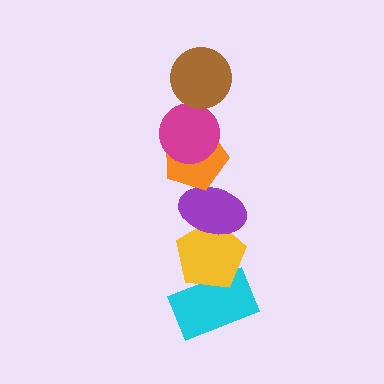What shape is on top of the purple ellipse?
The orange pentagon is on top of the purple ellipse.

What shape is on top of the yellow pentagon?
The purple ellipse is on top of the yellow pentagon.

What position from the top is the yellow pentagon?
The yellow pentagon is 5th from the top.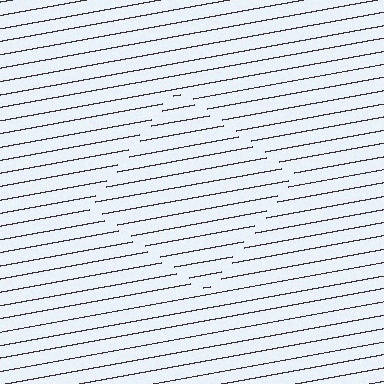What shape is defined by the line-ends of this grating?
An illusory square. The interior of the shape contains the same grating, shifted by half a period — the contour is defined by the phase discontinuity where line-ends from the inner and outer gratings abut.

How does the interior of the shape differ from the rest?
The interior of the shape contains the same grating, shifted by half a period — the contour is defined by the phase discontinuity where line-ends from the inner and outer gratings abut.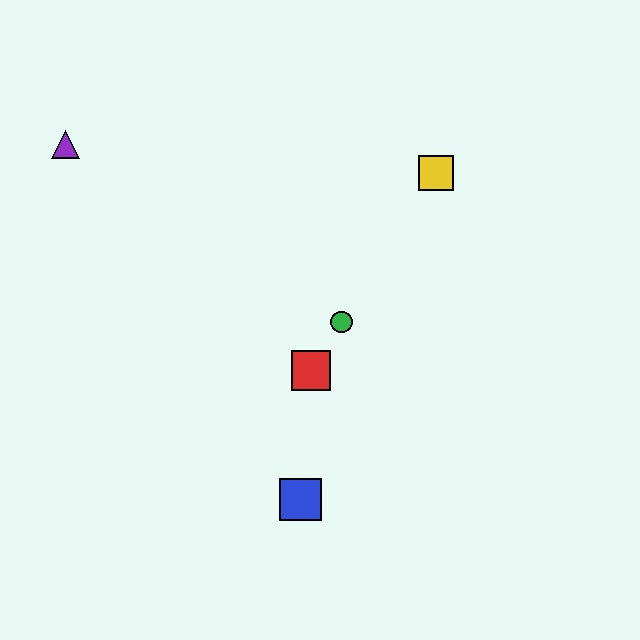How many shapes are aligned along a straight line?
3 shapes (the red square, the green circle, the yellow square) are aligned along a straight line.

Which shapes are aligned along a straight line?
The red square, the green circle, the yellow square are aligned along a straight line.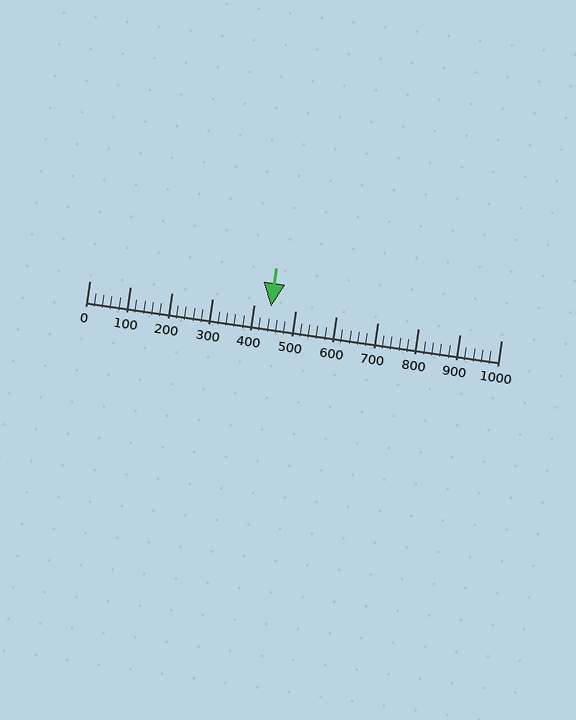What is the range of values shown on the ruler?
The ruler shows values from 0 to 1000.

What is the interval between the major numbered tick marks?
The major tick marks are spaced 100 units apart.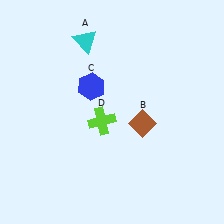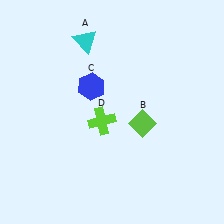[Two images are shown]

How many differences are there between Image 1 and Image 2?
There is 1 difference between the two images.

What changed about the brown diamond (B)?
In Image 1, B is brown. In Image 2, it changed to lime.